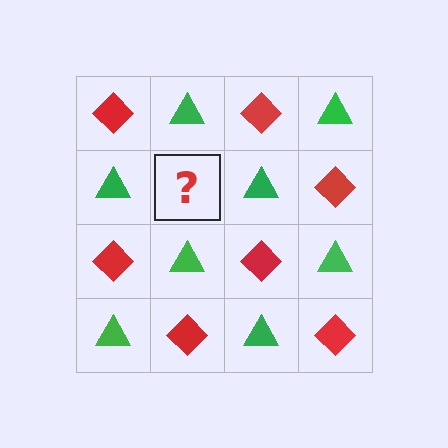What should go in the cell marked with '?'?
The missing cell should contain a red diamond.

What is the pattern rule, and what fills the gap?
The rule is that it alternates red diamond and green triangle in a checkerboard pattern. The gap should be filled with a red diamond.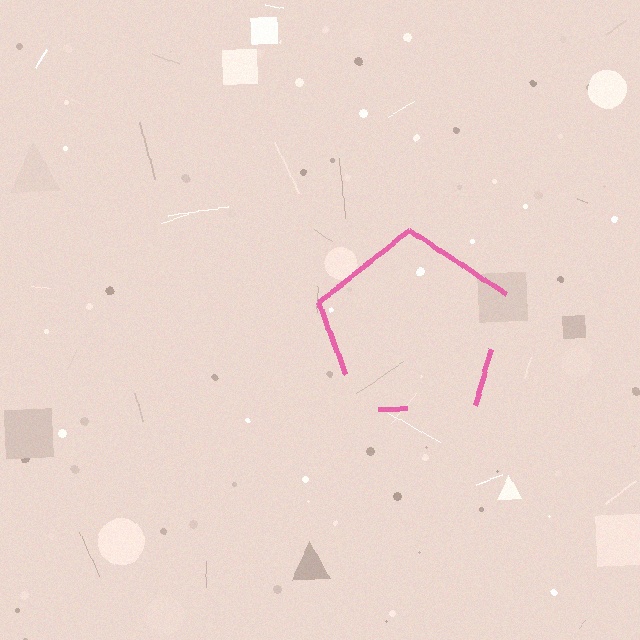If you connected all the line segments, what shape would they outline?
They would outline a pentagon.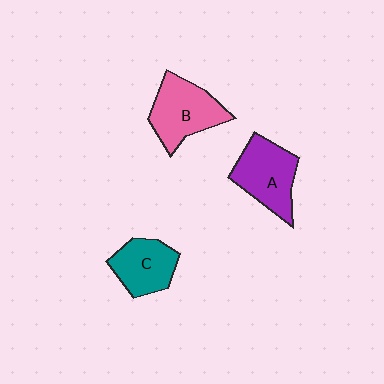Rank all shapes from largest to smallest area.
From largest to smallest: B (pink), A (purple), C (teal).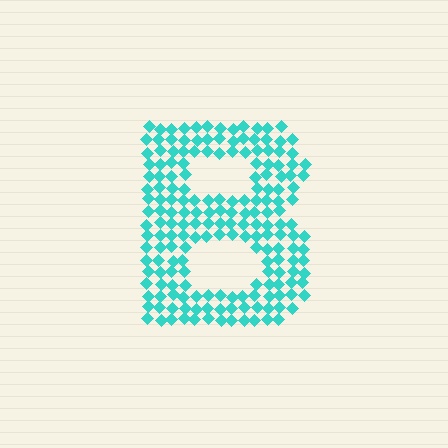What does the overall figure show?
The overall figure shows the letter B.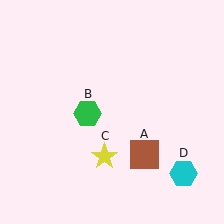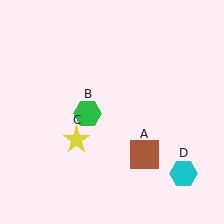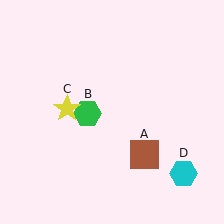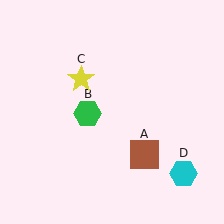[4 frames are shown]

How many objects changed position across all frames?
1 object changed position: yellow star (object C).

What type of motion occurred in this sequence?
The yellow star (object C) rotated clockwise around the center of the scene.